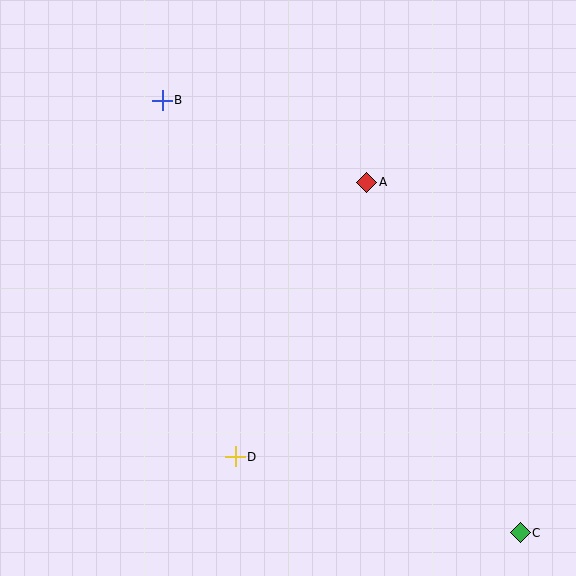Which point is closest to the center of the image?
Point A at (367, 182) is closest to the center.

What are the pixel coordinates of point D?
Point D is at (235, 457).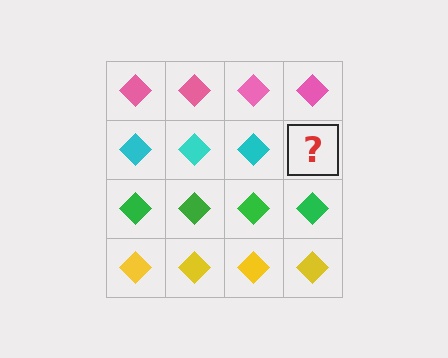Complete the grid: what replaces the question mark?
The question mark should be replaced with a cyan diamond.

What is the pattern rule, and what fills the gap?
The rule is that each row has a consistent color. The gap should be filled with a cyan diamond.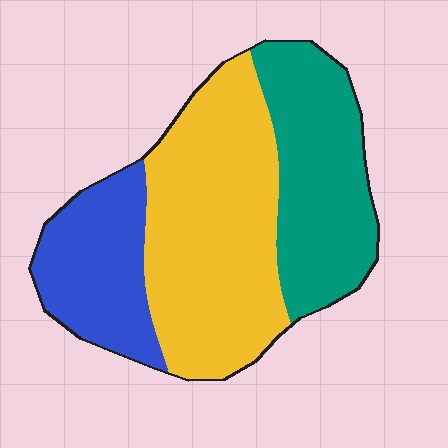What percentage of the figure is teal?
Teal covers about 30% of the figure.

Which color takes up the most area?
Yellow, at roughly 45%.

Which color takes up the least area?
Blue, at roughly 20%.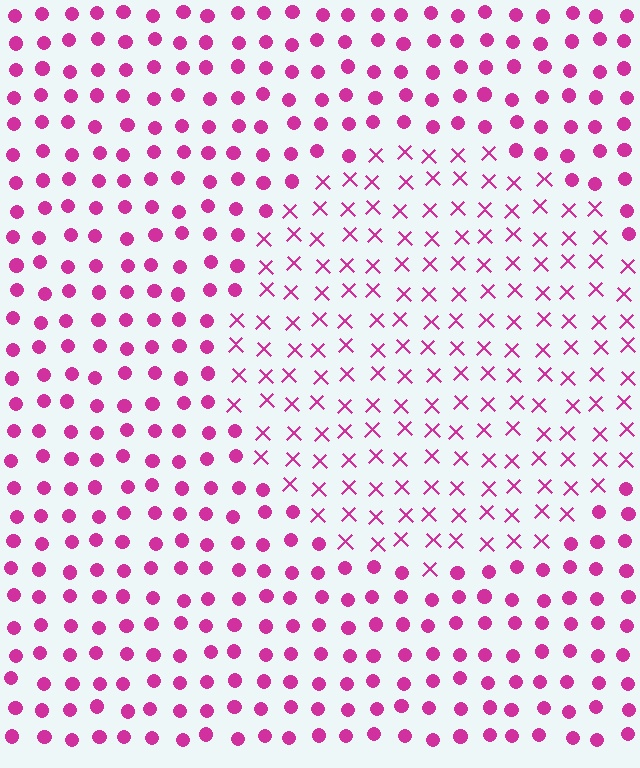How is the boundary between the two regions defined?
The boundary is defined by a change in element shape: X marks inside vs. circles outside. All elements share the same color and spacing.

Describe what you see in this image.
The image is filled with small magenta elements arranged in a uniform grid. A circle-shaped region contains X marks, while the surrounding area contains circles. The boundary is defined purely by the change in element shape.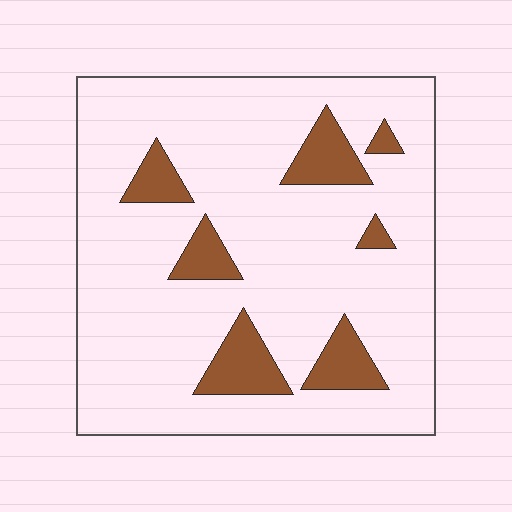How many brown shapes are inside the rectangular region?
7.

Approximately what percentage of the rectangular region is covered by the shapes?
Approximately 15%.